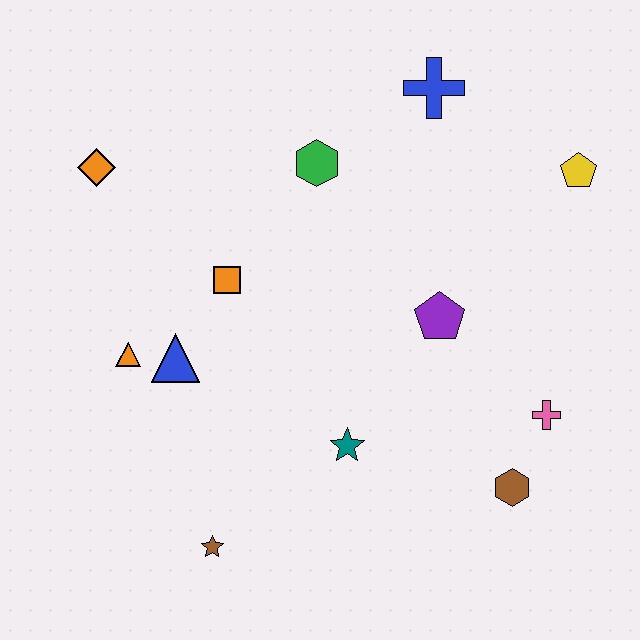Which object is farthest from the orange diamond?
The brown hexagon is farthest from the orange diamond.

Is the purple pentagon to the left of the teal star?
No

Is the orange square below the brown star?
No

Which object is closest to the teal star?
The purple pentagon is closest to the teal star.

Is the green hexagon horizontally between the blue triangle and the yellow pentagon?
Yes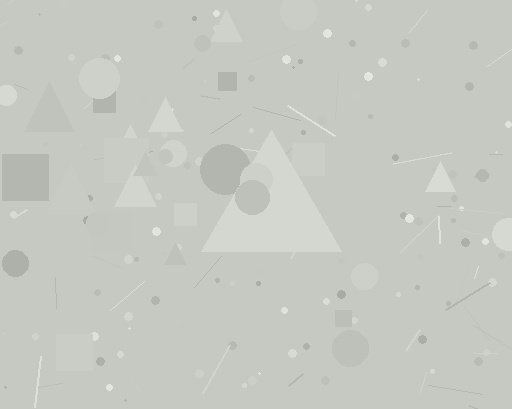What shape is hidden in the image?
A triangle is hidden in the image.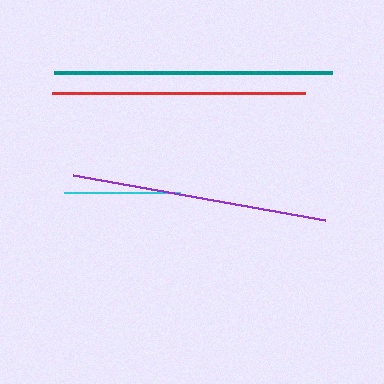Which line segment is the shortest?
The cyan line is the shortest at approximately 116 pixels.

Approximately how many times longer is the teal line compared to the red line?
The teal line is approximately 1.1 times the length of the red line.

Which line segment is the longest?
The teal line is the longest at approximately 278 pixels.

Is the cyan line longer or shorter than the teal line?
The teal line is longer than the cyan line.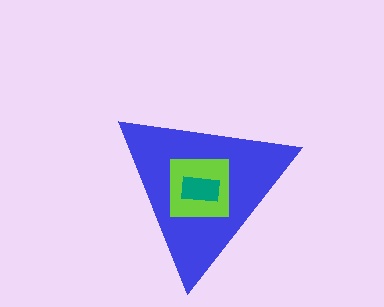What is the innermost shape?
The teal rectangle.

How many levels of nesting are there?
3.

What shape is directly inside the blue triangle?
The lime square.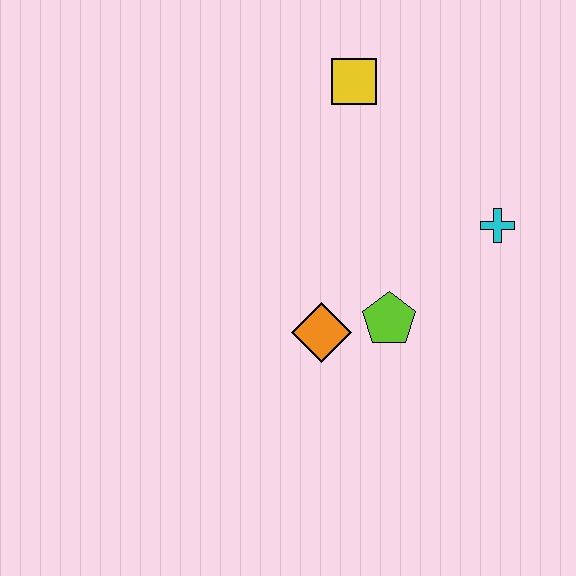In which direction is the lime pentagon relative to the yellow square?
The lime pentagon is below the yellow square.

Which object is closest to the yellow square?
The cyan cross is closest to the yellow square.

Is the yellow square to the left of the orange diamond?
No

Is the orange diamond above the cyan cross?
No